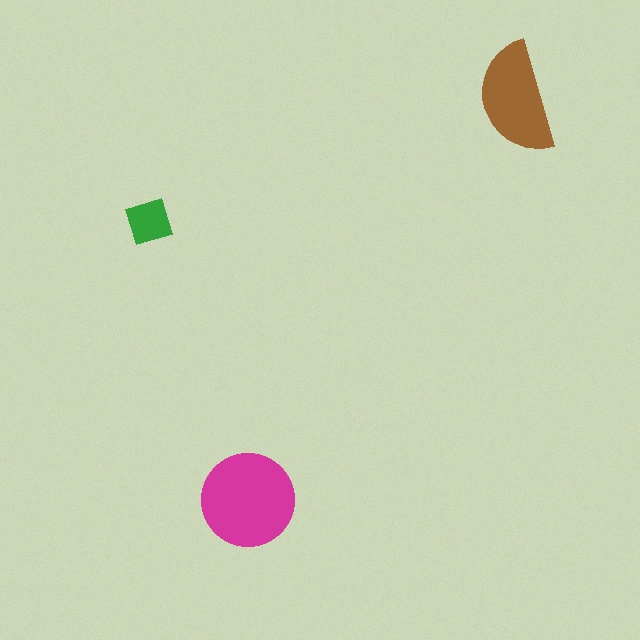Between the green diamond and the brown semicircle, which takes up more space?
The brown semicircle.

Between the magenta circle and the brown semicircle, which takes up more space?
The magenta circle.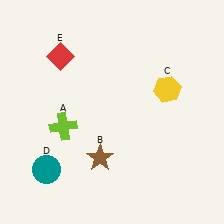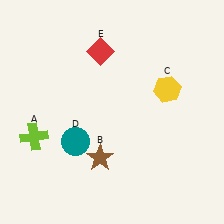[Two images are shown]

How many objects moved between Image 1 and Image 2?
3 objects moved between the two images.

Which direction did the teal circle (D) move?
The teal circle (D) moved right.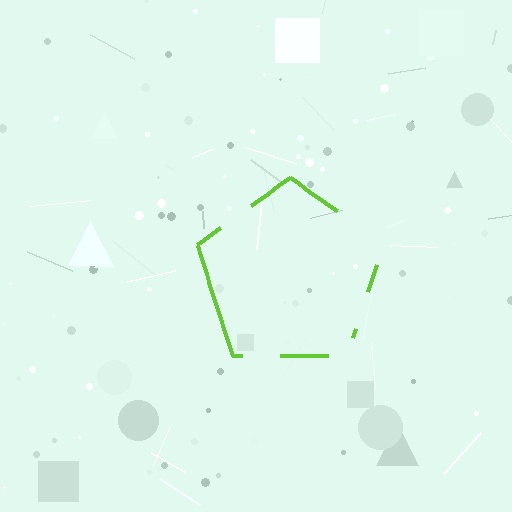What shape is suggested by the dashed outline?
The dashed outline suggests a pentagon.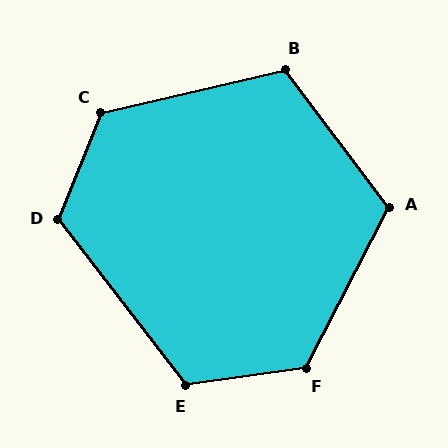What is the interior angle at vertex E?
Approximately 119 degrees (obtuse).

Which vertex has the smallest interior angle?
B, at approximately 114 degrees.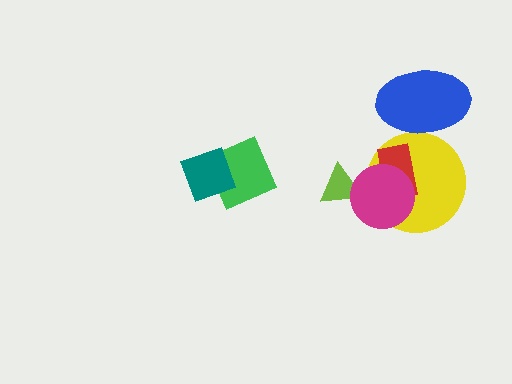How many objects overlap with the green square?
1 object overlaps with the green square.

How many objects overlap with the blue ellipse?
1 object overlaps with the blue ellipse.